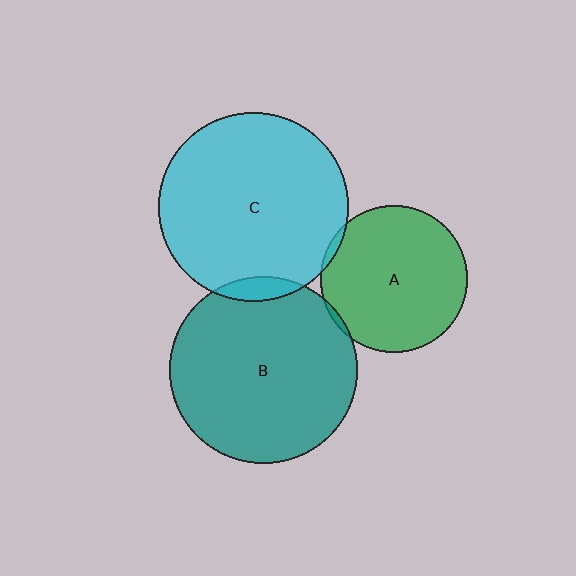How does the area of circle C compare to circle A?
Approximately 1.7 times.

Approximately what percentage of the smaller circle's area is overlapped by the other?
Approximately 5%.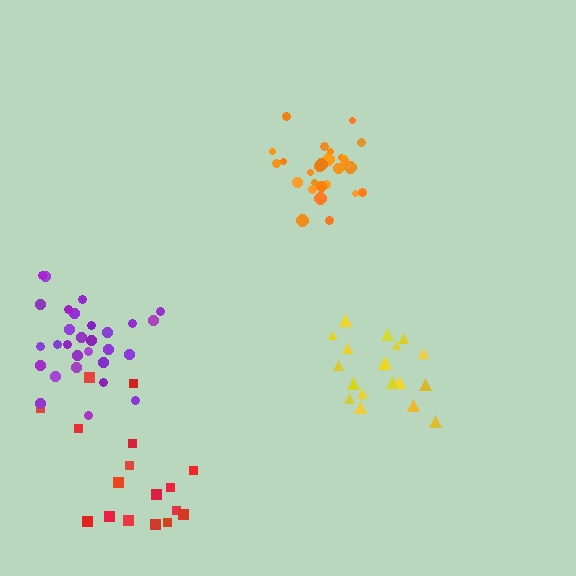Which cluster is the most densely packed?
Orange.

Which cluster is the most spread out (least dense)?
Red.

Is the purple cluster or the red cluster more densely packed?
Purple.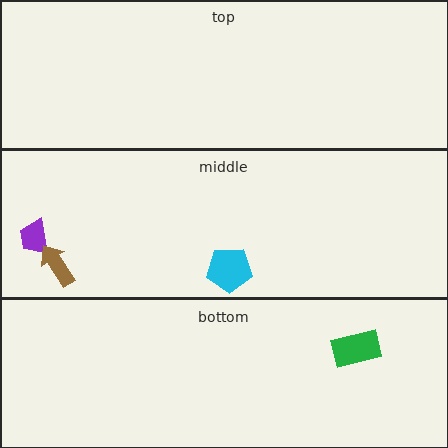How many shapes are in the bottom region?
1.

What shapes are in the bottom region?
The green rectangle.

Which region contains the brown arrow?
The middle region.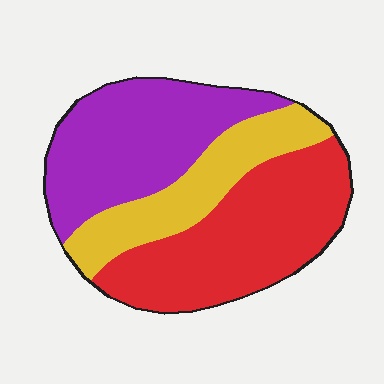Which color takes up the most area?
Red, at roughly 40%.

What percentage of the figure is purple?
Purple takes up about three eighths (3/8) of the figure.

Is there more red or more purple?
Red.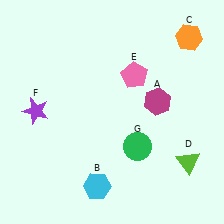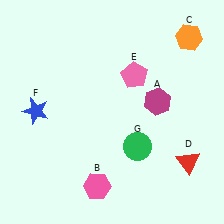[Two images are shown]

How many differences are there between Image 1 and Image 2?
There are 3 differences between the two images.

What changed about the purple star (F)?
In Image 1, F is purple. In Image 2, it changed to blue.